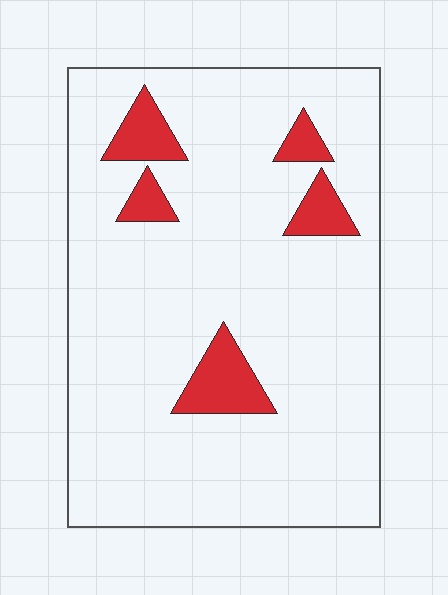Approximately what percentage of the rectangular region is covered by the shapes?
Approximately 10%.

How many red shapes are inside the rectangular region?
5.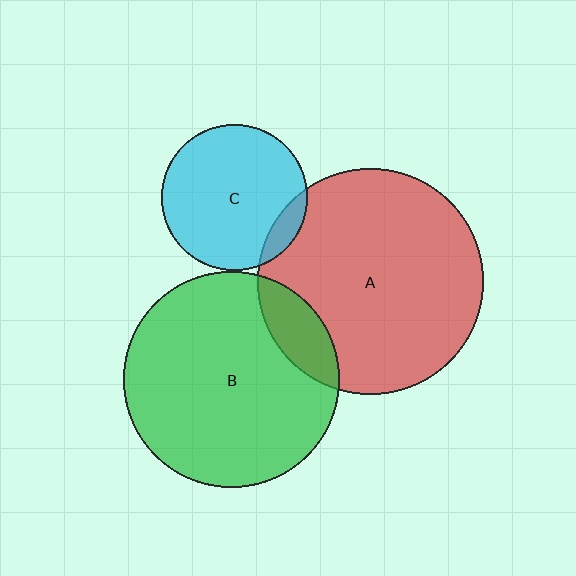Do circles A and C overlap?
Yes.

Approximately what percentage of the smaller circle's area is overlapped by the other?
Approximately 10%.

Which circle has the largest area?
Circle A (red).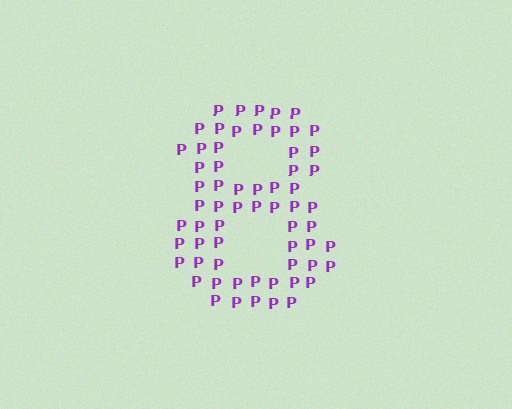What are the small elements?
The small elements are letter P's.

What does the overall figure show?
The overall figure shows the digit 8.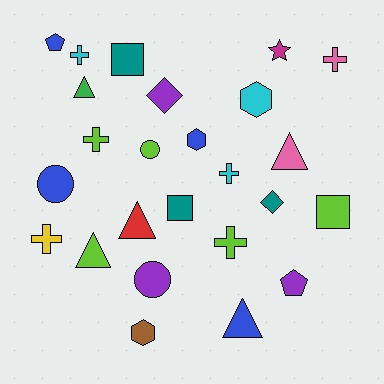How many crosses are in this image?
There are 6 crosses.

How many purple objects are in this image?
There are 3 purple objects.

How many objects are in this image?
There are 25 objects.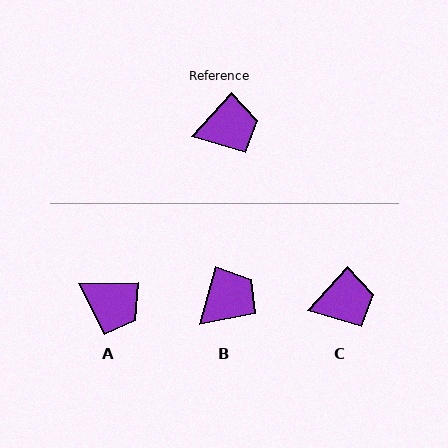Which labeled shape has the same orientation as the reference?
C.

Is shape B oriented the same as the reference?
No, it is off by about 27 degrees.